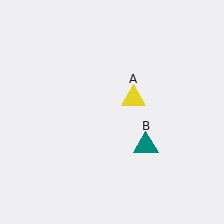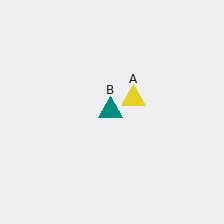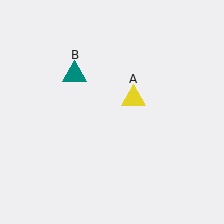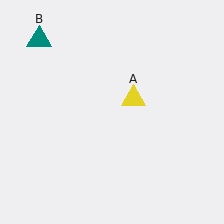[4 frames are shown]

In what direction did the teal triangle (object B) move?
The teal triangle (object B) moved up and to the left.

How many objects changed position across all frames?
1 object changed position: teal triangle (object B).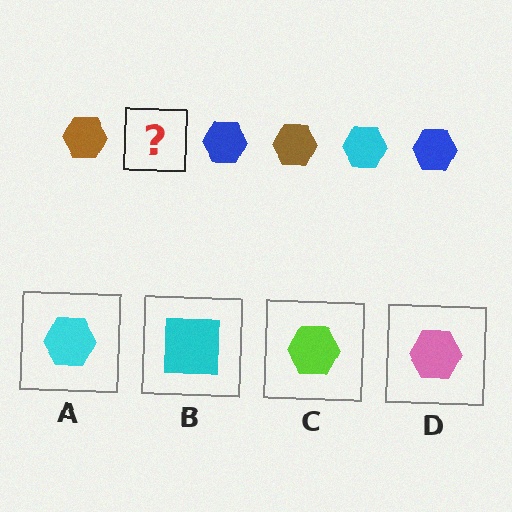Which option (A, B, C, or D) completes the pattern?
A.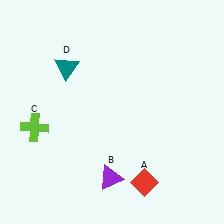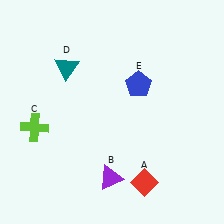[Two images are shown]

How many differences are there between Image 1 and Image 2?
There is 1 difference between the two images.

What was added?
A blue pentagon (E) was added in Image 2.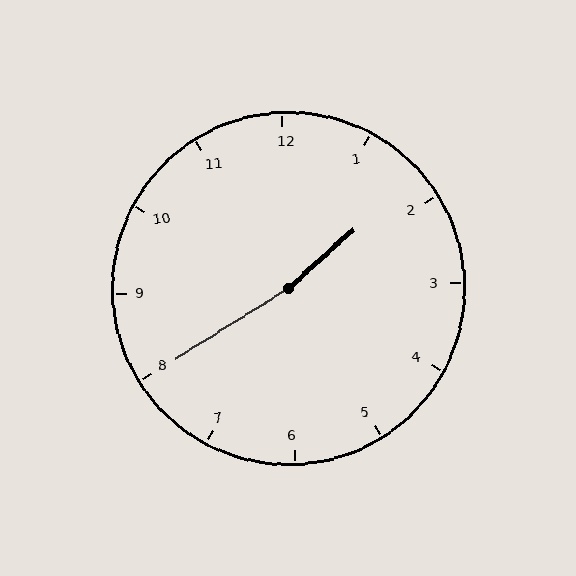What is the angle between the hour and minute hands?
Approximately 170 degrees.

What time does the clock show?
1:40.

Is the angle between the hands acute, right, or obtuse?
It is obtuse.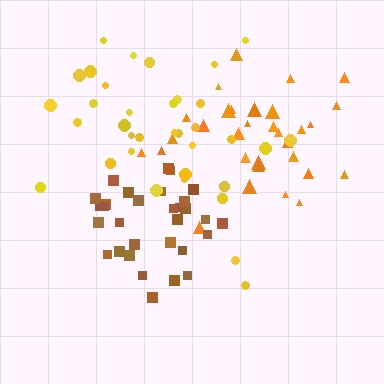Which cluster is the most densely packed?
Brown.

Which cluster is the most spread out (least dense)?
Yellow.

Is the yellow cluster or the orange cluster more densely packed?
Orange.